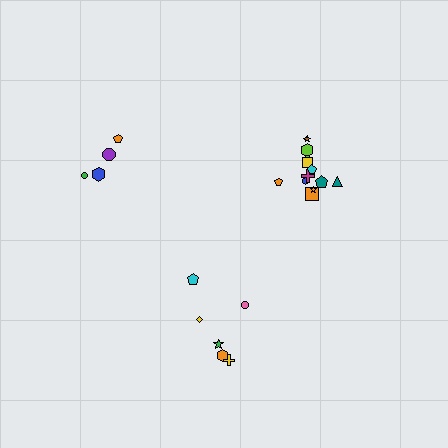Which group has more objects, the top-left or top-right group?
The top-right group.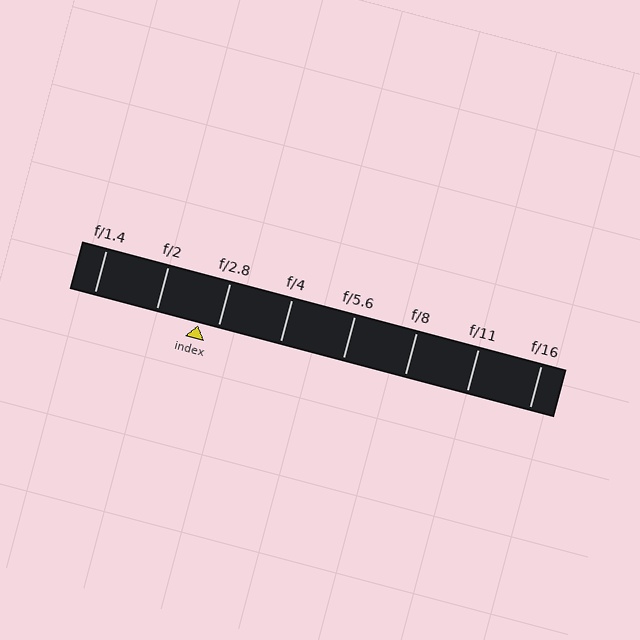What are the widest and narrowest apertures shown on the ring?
The widest aperture shown is f/1.4 and the narrowest is f/16.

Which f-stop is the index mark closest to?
The index mark is closest to f/2.8.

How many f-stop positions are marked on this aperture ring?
There are 8 f-stop positions marked.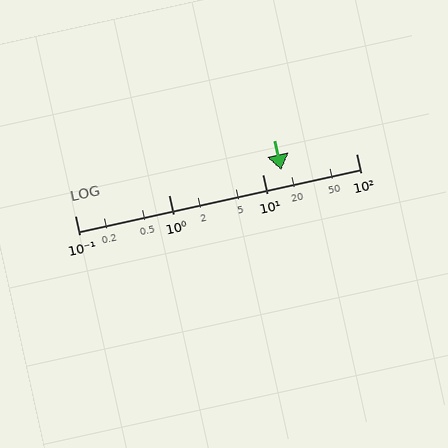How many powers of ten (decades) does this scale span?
The scale spans 3 decades, from 0.1 to 100.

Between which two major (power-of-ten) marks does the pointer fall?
The pointer is between 10 and 100.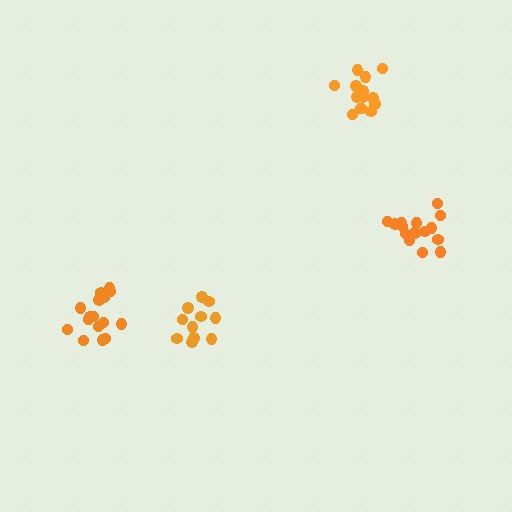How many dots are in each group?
Group 1: 11 dots, Group 2: 16 dots, Group 3: 14 dots, Group 4: 16 dots (57 total).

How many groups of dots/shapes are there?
There are 4 groups.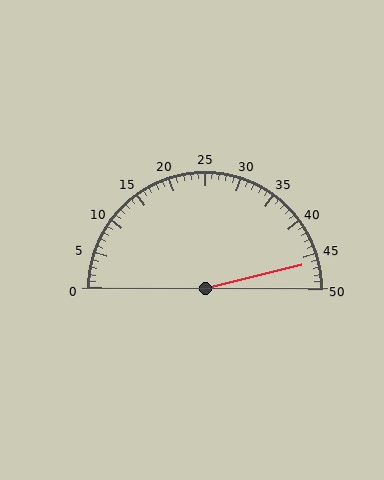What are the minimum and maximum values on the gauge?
The gauge ranges from 0 to 50.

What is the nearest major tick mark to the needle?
The nearest major tick mark is 45.